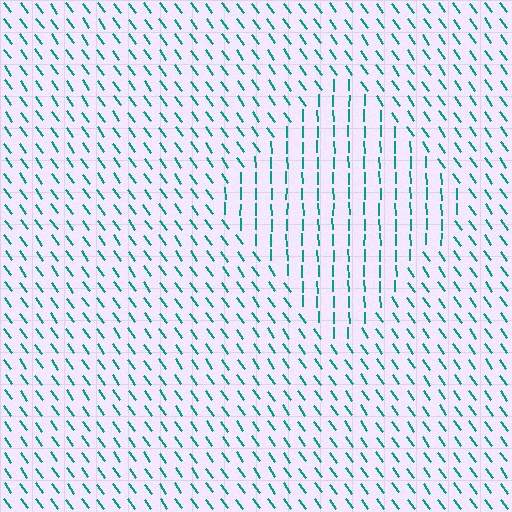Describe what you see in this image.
The image is filled with small teal line segments. A diamond region in the image has lines oriented differently from the surrounding lines, creating a visible texture boundary.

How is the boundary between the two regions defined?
The boundary is defined purely by a change in line orientation (approximately 34 degrees difference). All lines are the same color and thickness.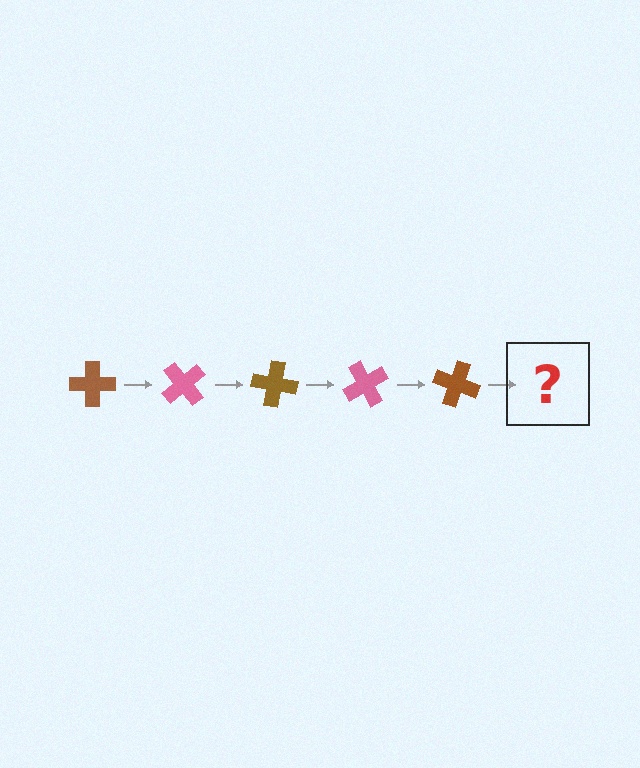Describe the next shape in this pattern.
It should be a pink cross, rotated 250 degrees from the start.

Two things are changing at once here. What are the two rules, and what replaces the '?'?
The two rules are that it rotates 50 degrees each step and the color cycles through brown and pink. The '?' should be a pink cross, rotated 250 degrees from the start.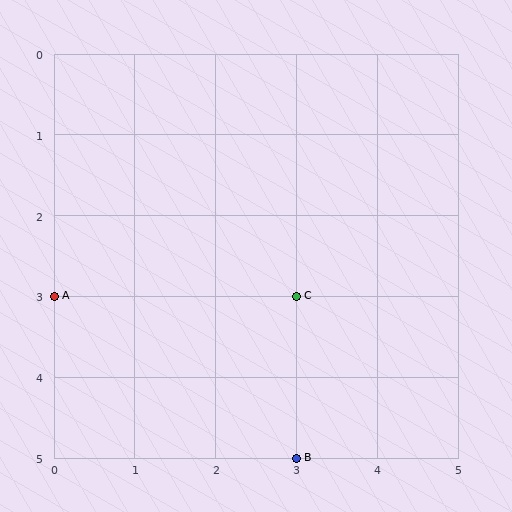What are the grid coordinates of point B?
Point B is at grid coordinates (3, 5).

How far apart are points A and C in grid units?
Points A and C are 3 columns apart.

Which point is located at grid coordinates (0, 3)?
Point A is at (0, 3).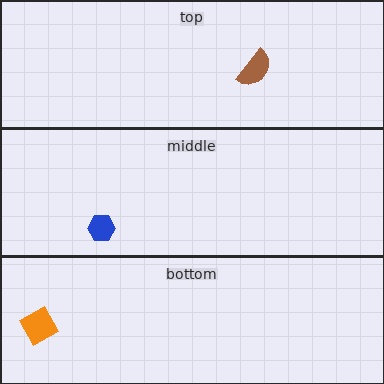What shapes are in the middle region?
The blue hexagon.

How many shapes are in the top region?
1.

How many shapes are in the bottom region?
1.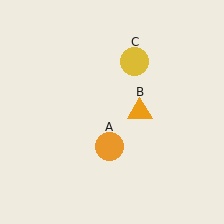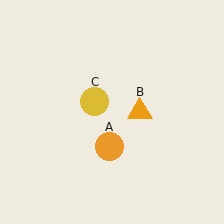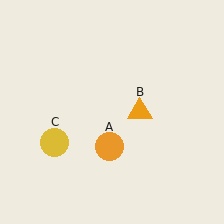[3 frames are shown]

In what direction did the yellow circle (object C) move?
The yellow circle (object C) moved down and to the left.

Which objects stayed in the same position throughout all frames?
Orange circle (object A) and orange triangle (object B) remained stationary.